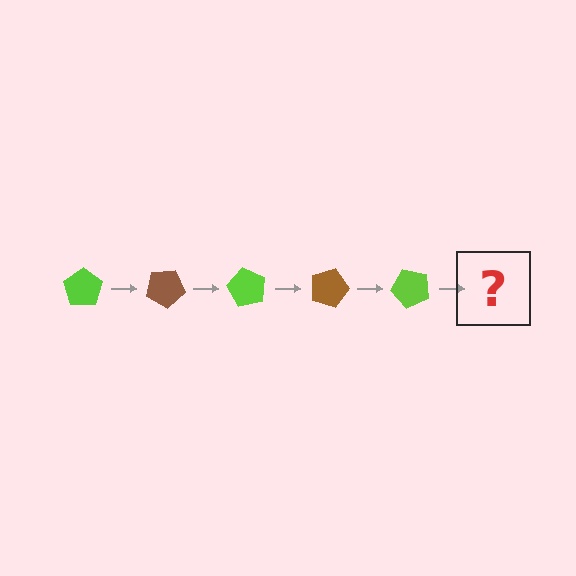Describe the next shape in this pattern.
It should be a brown pentagon, rotated 150 degrees from the start.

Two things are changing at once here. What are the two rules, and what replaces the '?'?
The two rules are that it rotates 30 degrees each step and the color cycles through lime and brown. The '?' should be a brown pentagon, rotated 150 degrees from the start.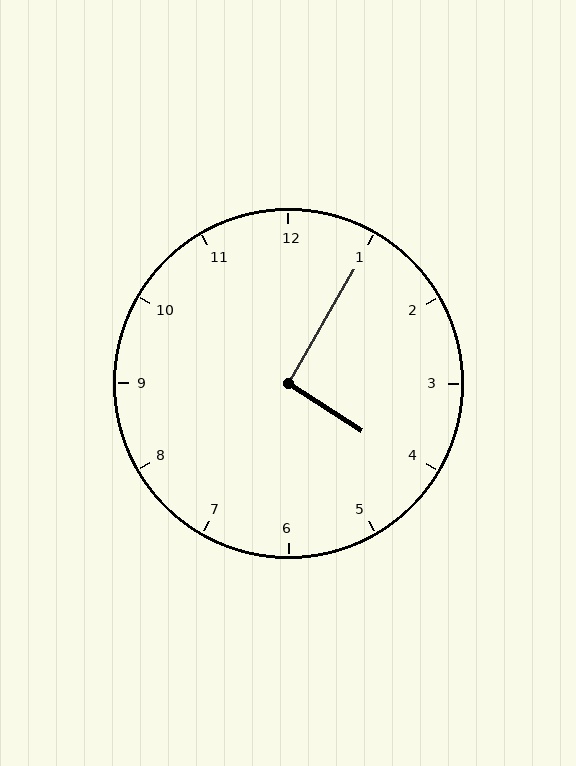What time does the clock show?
4:05.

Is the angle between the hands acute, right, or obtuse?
It is right.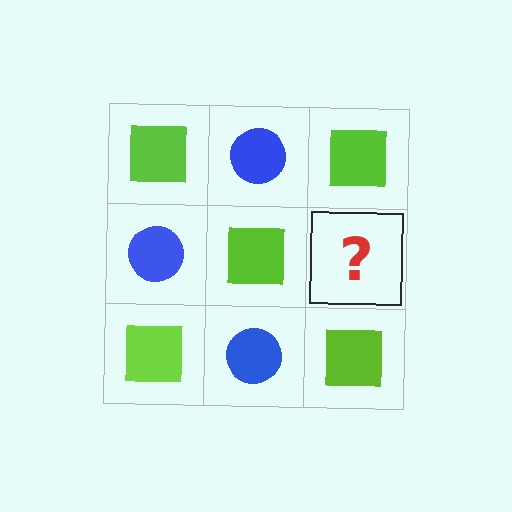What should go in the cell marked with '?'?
The missing cell should contain a blue circle.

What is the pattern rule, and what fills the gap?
The rule is that it alternates lime square and blue circle in a checkerboard pattern. The gap should be filled with a blue circle.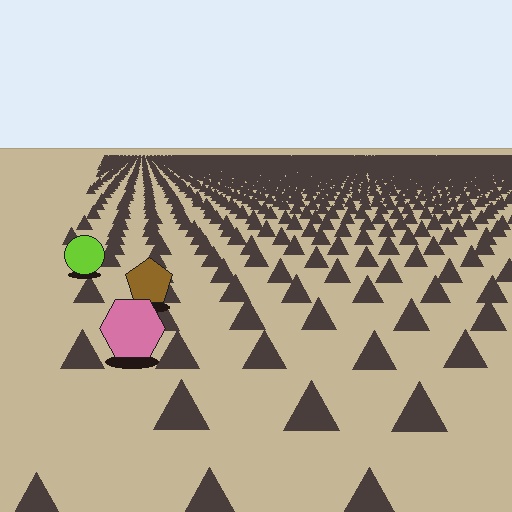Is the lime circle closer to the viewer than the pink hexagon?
No. The pink hexagon is closer — you can tell from the texture gradient: the ground texture is coarser near it.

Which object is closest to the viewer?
The pink hexagon is closest. The texture marks near it are larger and more spread out.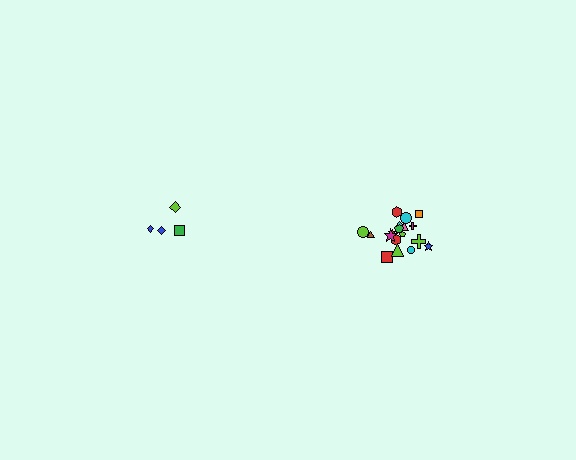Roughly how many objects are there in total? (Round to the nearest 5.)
Roughly 20 objects in total.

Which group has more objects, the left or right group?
The right group.